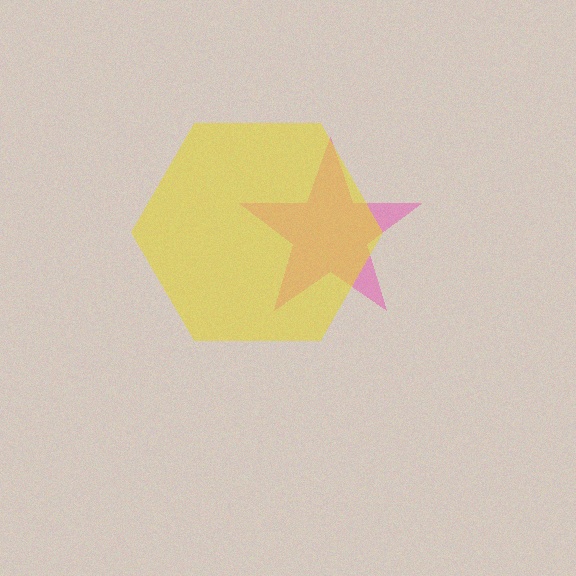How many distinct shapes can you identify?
There are 2 distinct shapes: a pink star, a yellow hexagon.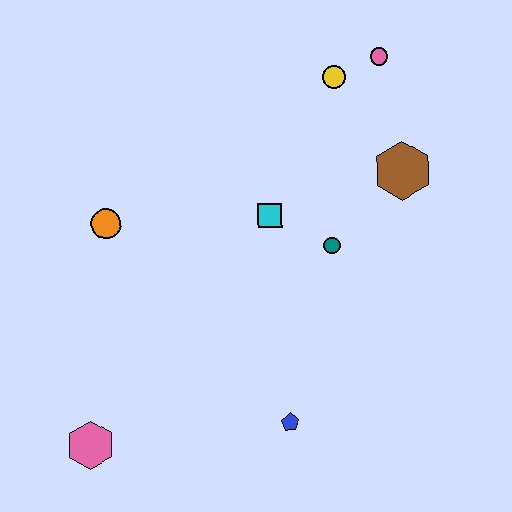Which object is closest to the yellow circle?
The pink circle is closest to the yellow circle.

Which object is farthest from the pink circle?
The pink hexagon is farthest from the pink circle.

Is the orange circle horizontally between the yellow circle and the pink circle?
No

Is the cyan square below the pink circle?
Yes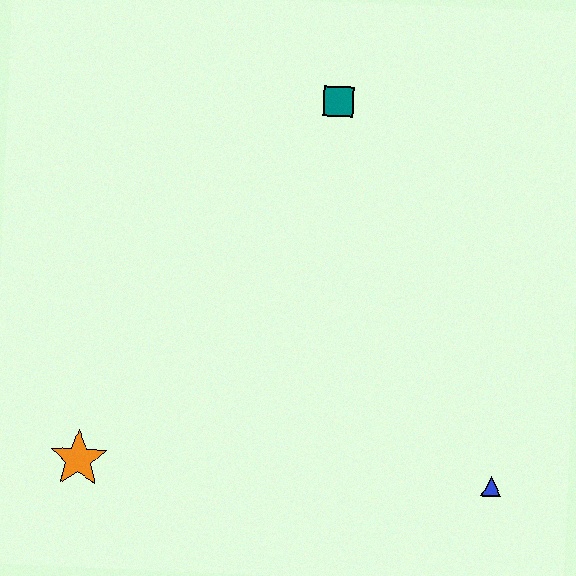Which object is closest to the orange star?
The blue triangle is closest to the orange star.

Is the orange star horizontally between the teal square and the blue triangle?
No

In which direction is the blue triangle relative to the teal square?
The blue triangle is below the teal square.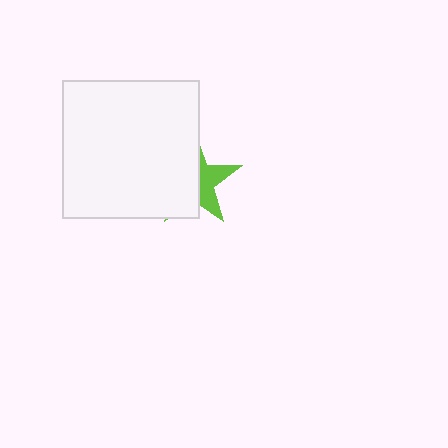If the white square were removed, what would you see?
You would see the complete lime star.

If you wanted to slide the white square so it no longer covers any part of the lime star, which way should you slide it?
Slide it left — that is the most direct way to separate the two shapes.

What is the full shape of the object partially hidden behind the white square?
The partially hidden object is a lime star.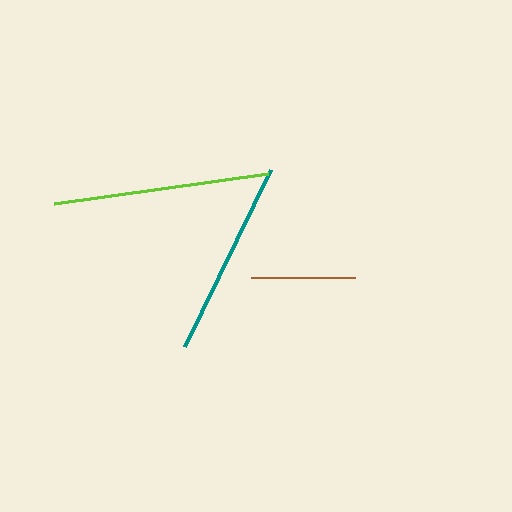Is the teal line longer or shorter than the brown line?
The teal line is longer than the brown line.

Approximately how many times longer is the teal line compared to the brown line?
The teal line is approximately 1.9 times the length of the brown line.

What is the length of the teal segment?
The teal segment is approximately 197 pixels long.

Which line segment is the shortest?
The brown line is the shortest at approximately 105 pixels.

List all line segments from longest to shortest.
From longest to shortest: lime, teal, brown.